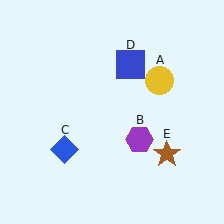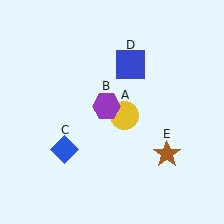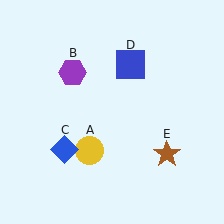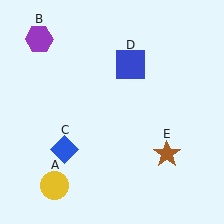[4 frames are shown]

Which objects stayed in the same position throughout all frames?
Blue diamond (object C) and blue square (object D) and brown star (object E) remained stationary.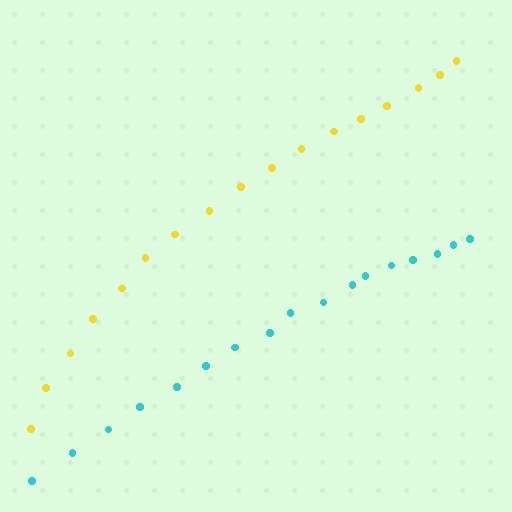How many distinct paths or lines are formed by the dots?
There are 2 distinct paths.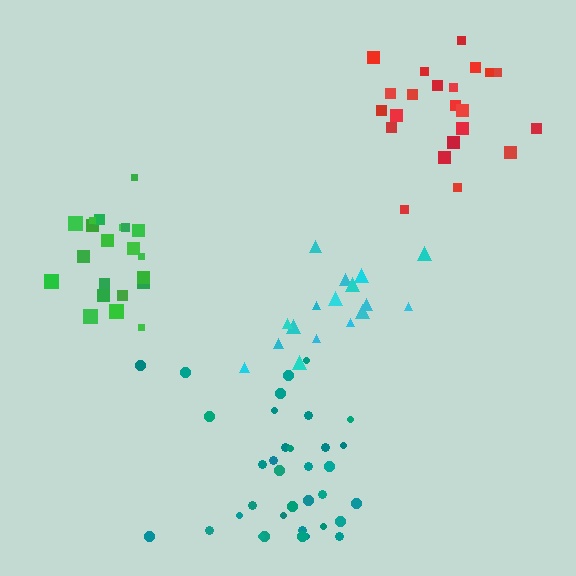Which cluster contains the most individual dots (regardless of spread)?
Teal (35).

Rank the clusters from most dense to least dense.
green, teal, red, cyan.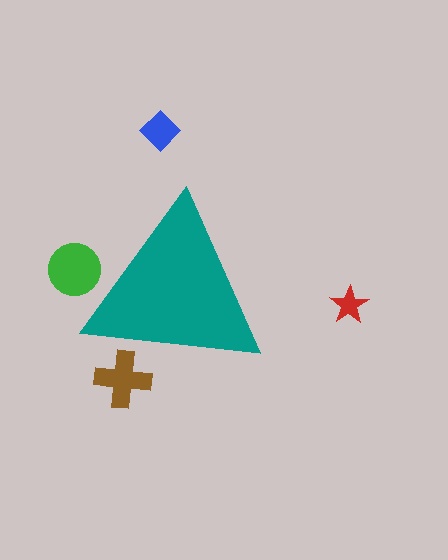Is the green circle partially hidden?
Yes, the green circle is partially hidden behind the teal triangle.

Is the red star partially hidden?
No, the red star is fully visible.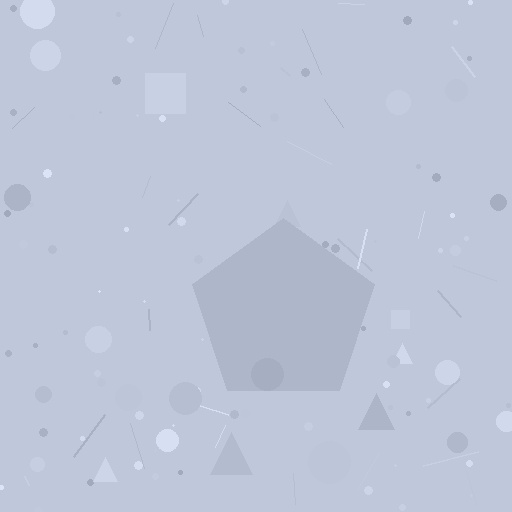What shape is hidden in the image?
A pentagon is hidden in the image.